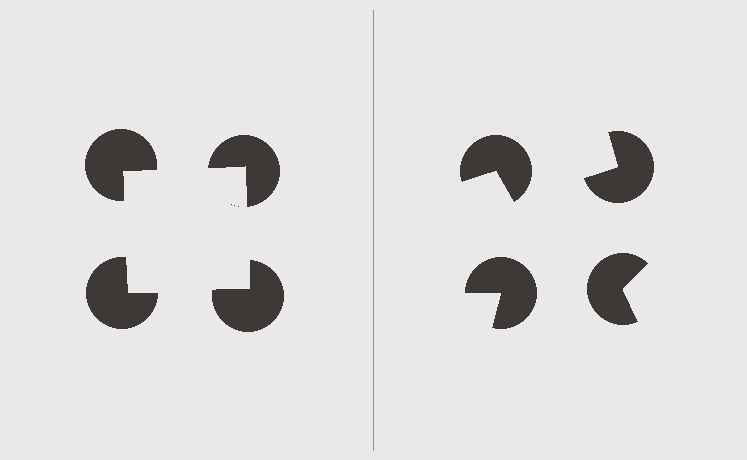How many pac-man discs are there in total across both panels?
8 — 4 on each side.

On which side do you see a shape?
An illusory square appears on the left side. On the right side the wedge cuts are rotated, so no coherent shape forms.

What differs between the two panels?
The pac-man discs are positioned identically on both sides; only the wedge orientations differ. On the left they align to a square; on the right they are misaligned.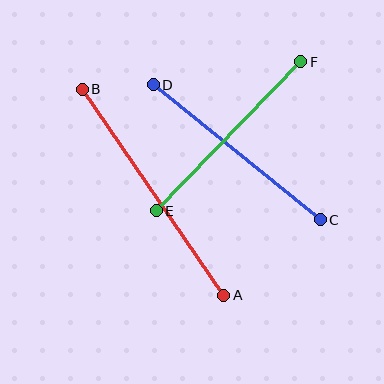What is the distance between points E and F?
The distance is approximately 208 pixels.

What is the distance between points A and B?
The distance is approximately 250 pixels.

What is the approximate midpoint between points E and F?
The midpoint is at approximately (229, 136) pixels.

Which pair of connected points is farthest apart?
Points A and B are farthest apart.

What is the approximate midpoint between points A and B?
The midpoint is at approximately (153, 192) pixels.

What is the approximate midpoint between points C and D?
The midpoint is at approximately (237, 152) pixels.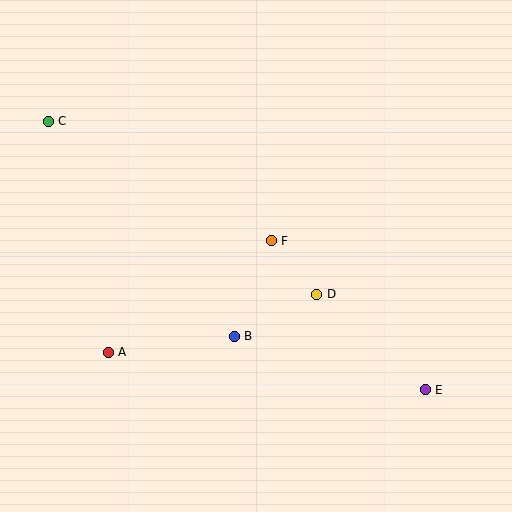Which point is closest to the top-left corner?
Point C is closest to the top-left corner.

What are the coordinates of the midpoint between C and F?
The midpoint between C and F is at (160, 181).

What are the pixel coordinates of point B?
Point B is at (234, 336).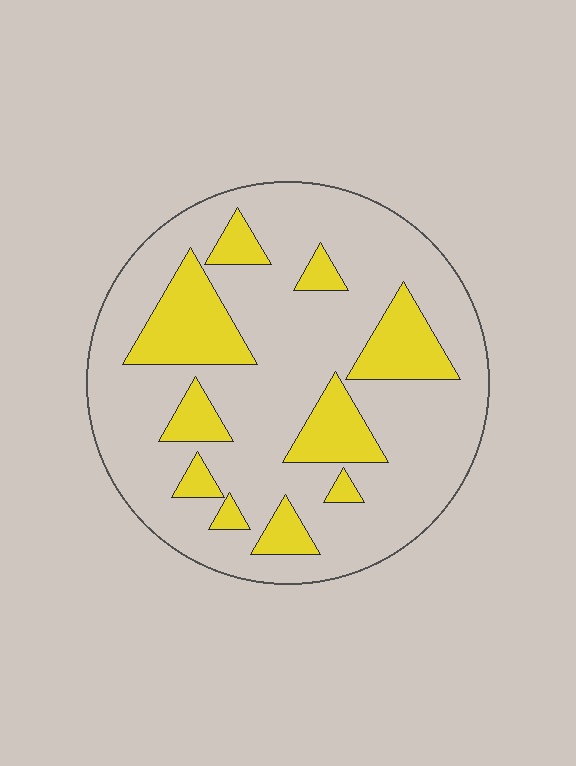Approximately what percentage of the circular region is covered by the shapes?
Approximately 25%.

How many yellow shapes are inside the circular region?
10.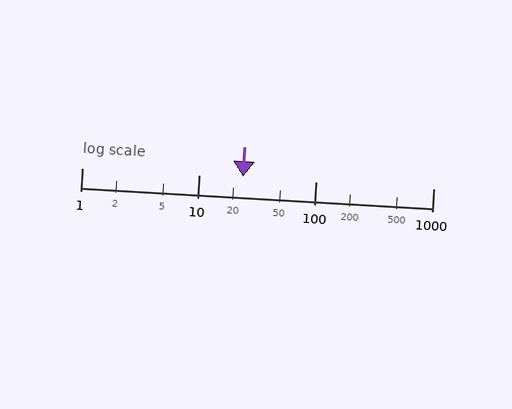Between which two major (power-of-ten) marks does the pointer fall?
The pointer is between 10 and 100.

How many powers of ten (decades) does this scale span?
The scale spans 3 decades, from 1 to 1000.